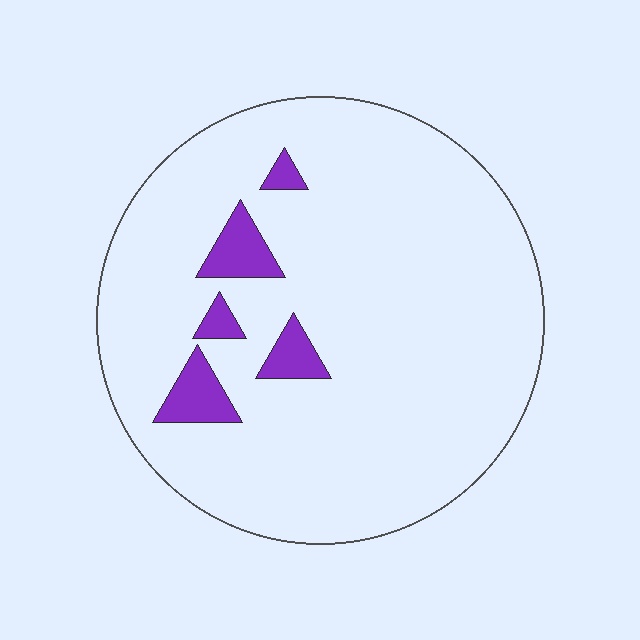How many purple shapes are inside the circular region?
5.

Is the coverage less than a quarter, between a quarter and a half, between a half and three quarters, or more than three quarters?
Less than a quarter.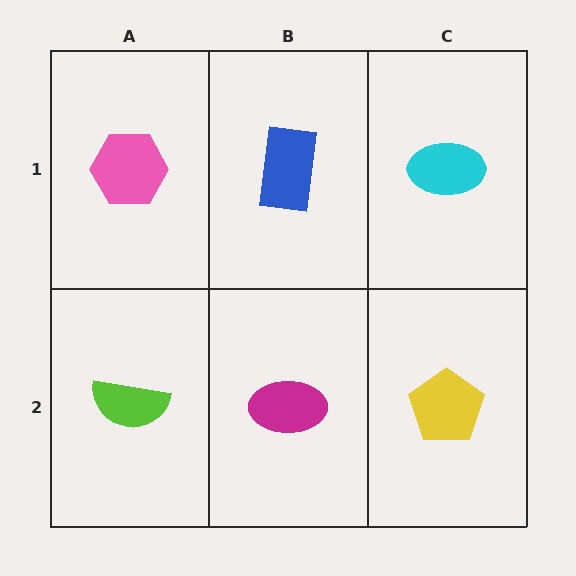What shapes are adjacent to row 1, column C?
A yellow pentagon (row 2, column C), a blue rectangle (row 1, column B).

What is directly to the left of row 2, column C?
A magenta ellipse.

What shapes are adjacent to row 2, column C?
A cyan ellipse (row 1, column C), a magenta ellipse (row 2, column B).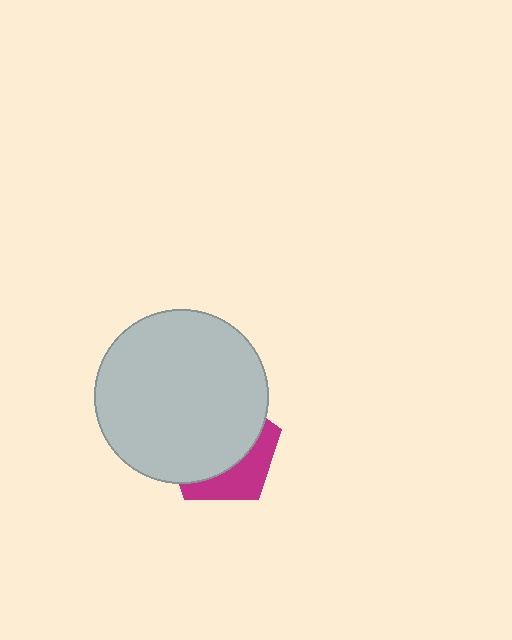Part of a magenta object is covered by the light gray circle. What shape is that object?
It is a pentagon.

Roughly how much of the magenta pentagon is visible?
A small part of it is visible (roughly 33%).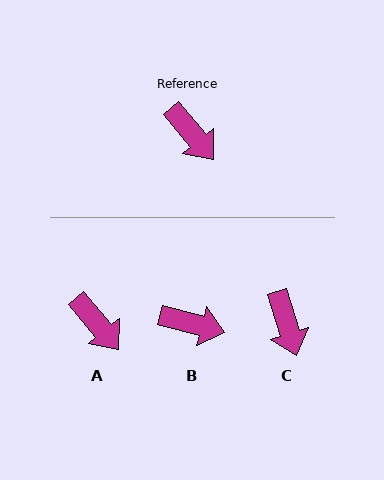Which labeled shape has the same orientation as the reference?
A.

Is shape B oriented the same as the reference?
No, it is off by about 35 degrees.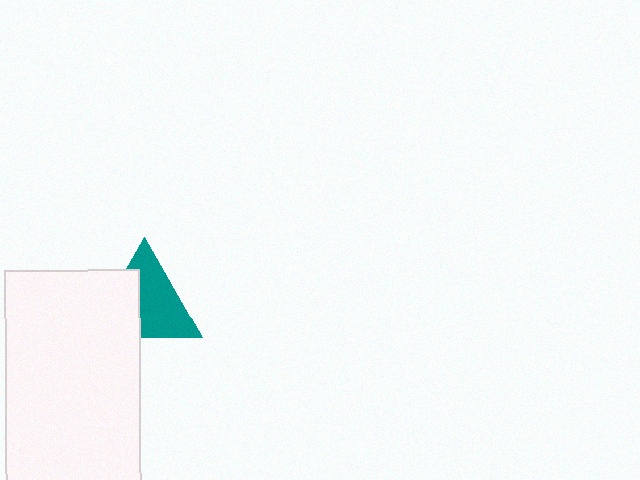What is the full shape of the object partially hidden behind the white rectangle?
The partially hidden object is a teal triangle.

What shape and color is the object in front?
The object in front is a white rectangle.